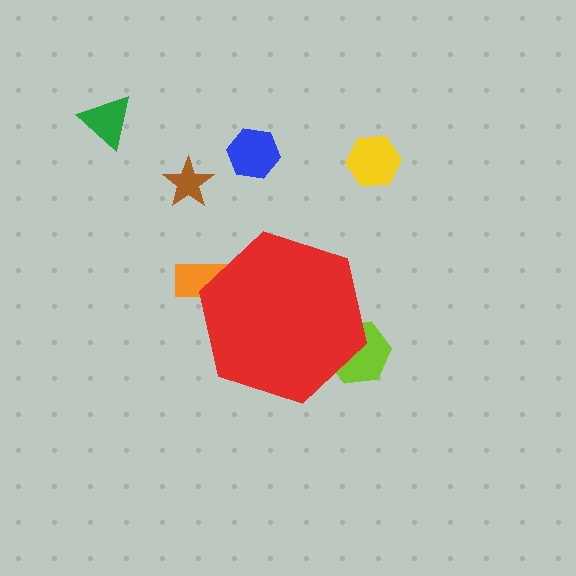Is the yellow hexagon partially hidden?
No, the yellow hexagon is fully visible.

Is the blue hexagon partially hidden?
No, the blue hexagon is fully visible.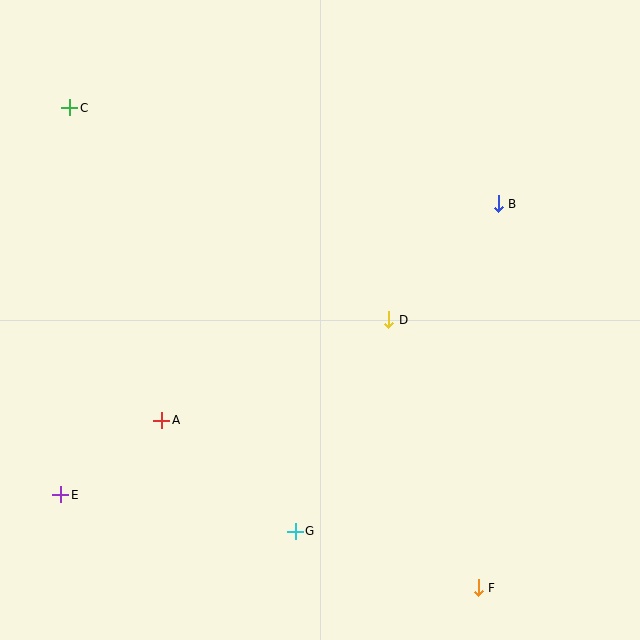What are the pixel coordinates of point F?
Point F is at (478, 588).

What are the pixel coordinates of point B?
Point B is at (498, 204).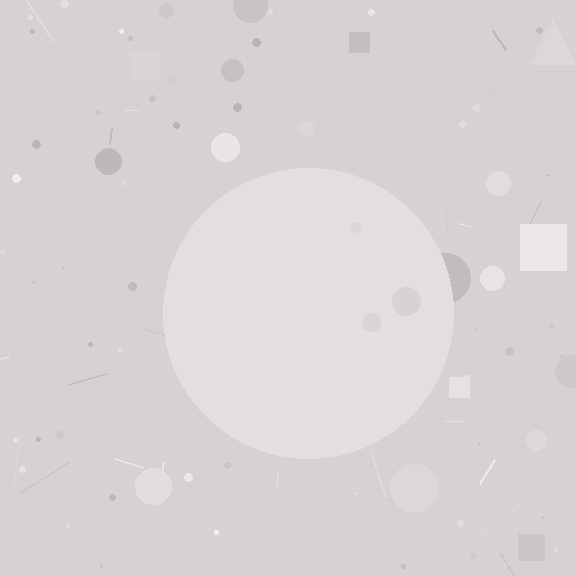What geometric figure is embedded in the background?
A circle is embedded in the background.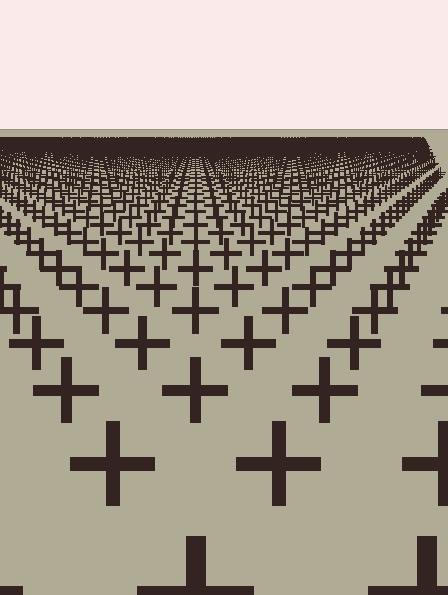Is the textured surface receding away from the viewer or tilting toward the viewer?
The surface is receding away from the viewer. Texture elements get smaller and denser toward the top.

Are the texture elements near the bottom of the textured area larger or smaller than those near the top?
Larger. Near the bottom, elements are closer to the viewer and appear at a bigger on-screen size.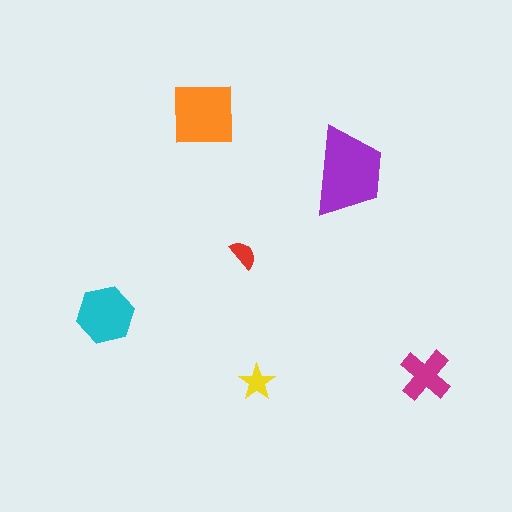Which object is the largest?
The purple trapezoid.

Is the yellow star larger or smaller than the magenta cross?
Smaller.